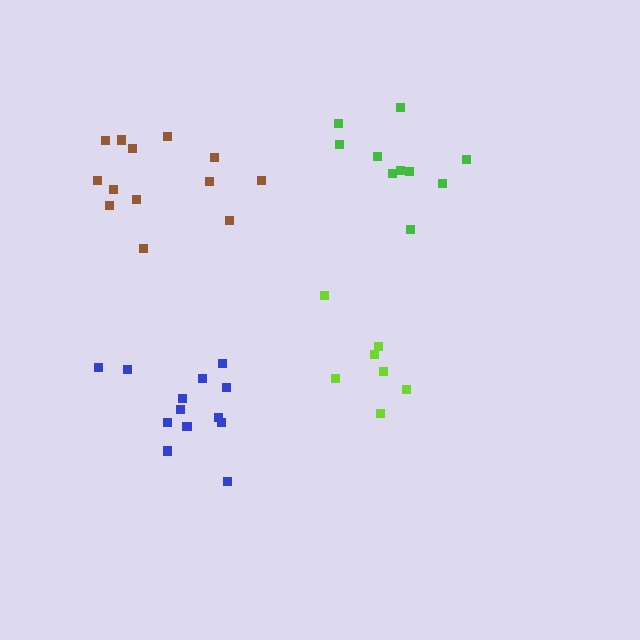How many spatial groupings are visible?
There are 4 spatial groupings.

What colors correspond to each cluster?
The clusters are colored: brown, green, lime, blue.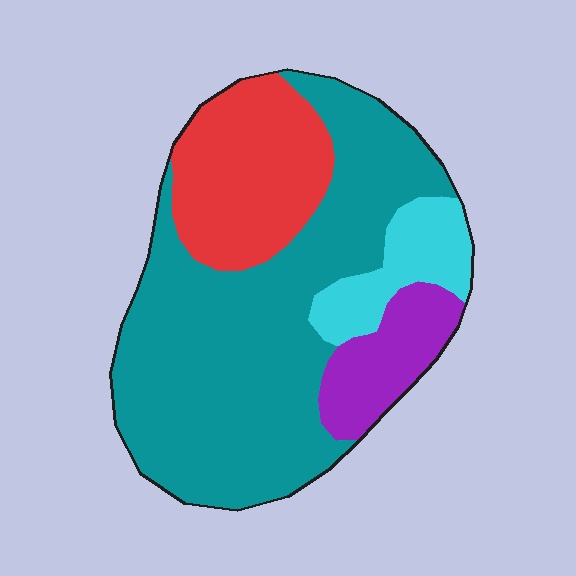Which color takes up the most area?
Teal, at roughly 60%.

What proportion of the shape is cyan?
Cyan covers around 10% of the shape.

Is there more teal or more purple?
Teal.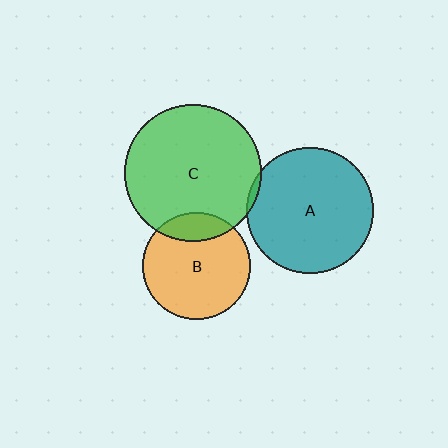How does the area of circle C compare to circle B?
Approximately 1.6 times.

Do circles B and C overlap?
Yes.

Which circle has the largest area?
Circle C (green).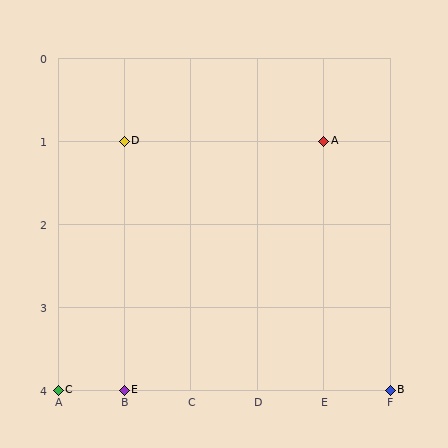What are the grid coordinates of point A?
Point A is at grid coordinates (E, 1).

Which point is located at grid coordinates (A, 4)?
Point C is at (A, 4).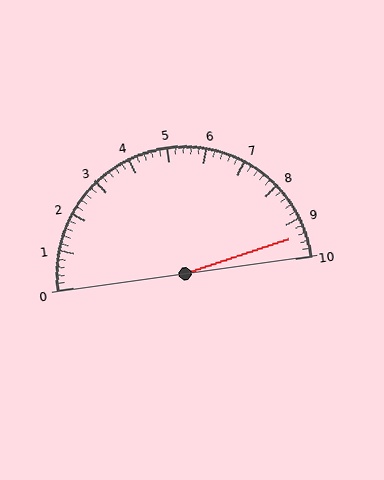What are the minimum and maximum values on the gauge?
The gauge ranges from 0 to 10.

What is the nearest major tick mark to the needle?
The nearest major tick mark is 9.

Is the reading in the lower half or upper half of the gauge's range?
The reading is in the upper half of the range (0 to 10).